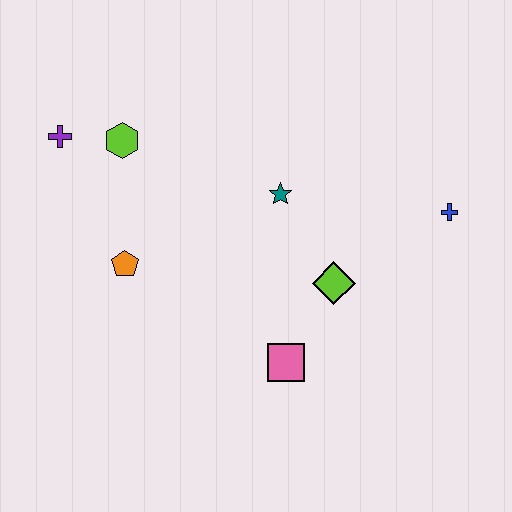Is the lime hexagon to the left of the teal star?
Yes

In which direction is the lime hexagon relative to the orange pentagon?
The lime hexagon is above the orange pentagon.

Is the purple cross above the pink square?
Yes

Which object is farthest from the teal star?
The purple cross is farthest from the teal star.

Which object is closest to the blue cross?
The lime diamond is closest to the blue cross.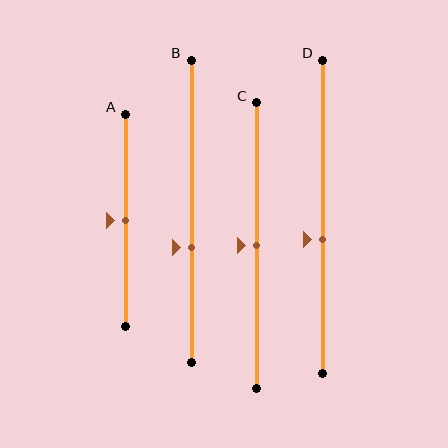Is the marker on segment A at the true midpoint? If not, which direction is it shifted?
Yes, the marker on segment A is at the true midpoint.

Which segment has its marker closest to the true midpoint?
Segment A has its marker closest to the true midpoint.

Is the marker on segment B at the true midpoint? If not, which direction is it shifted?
No, the marker on segment B is shifted downward by about 12% of the segment length.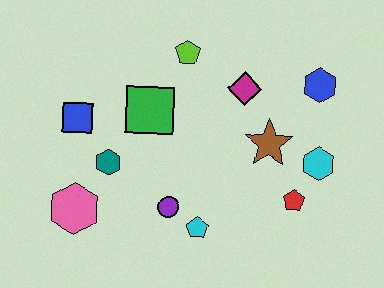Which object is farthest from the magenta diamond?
The pink hexagon is farthest from the magenta diamond.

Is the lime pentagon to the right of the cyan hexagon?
No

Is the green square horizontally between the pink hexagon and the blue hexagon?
Yes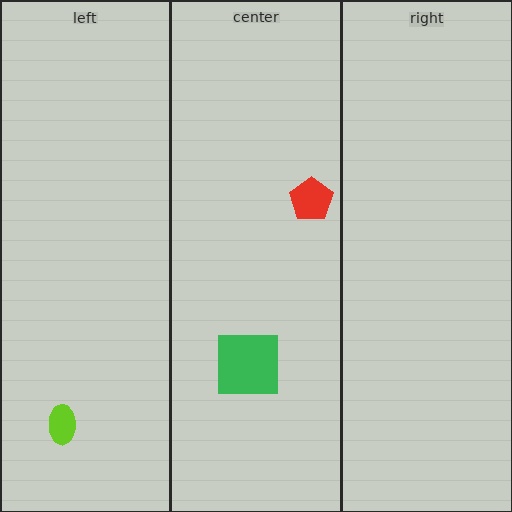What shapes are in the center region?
The green square, the red pentagon.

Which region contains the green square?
The center region.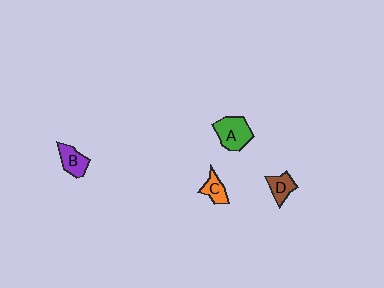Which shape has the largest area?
Shape A (green).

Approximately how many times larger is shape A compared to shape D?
Approximately 1.7 times.